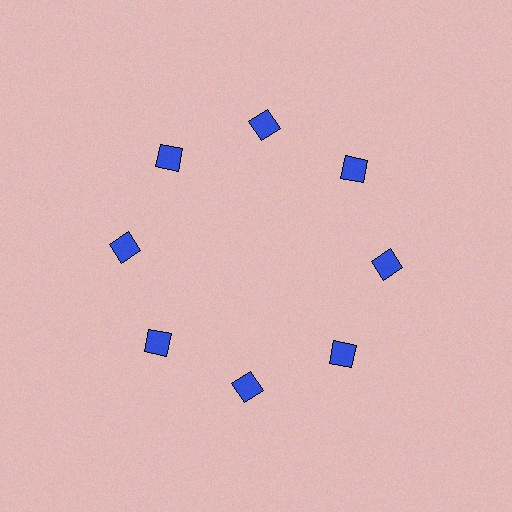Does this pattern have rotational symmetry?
Yes, this pattern has 8-fold rotational symmetry. It looks the same after rotating 45 degrees around the center.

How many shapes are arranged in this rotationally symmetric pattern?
There are 8 shapes, arranged in 8 groups of 1.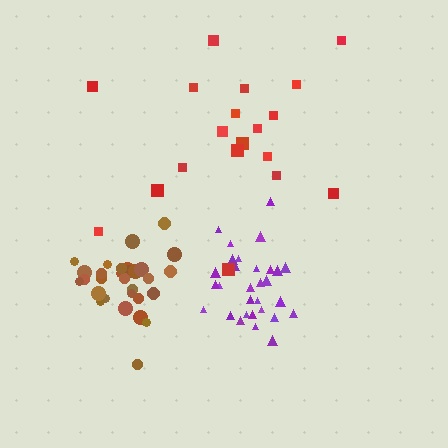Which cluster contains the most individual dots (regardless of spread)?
Purple (30).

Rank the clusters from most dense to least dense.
brown, purple, red.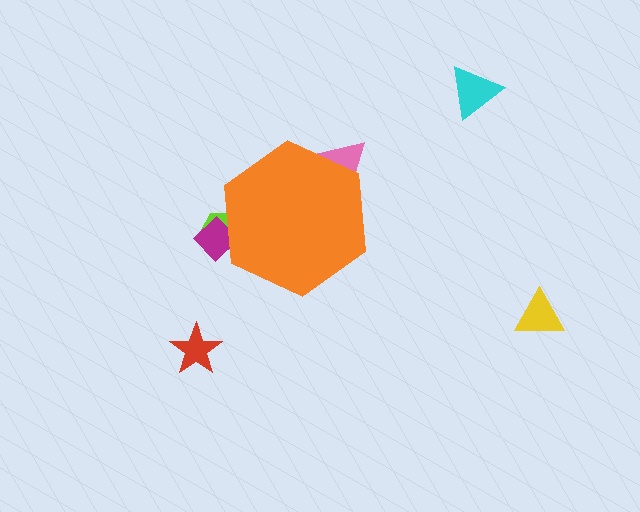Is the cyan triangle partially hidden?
No, the cyan triangle is fully visible.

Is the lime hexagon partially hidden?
Yes, the lime hexagon is partially hidden behind the orange hexagon.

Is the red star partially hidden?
No, the red star is fully visible.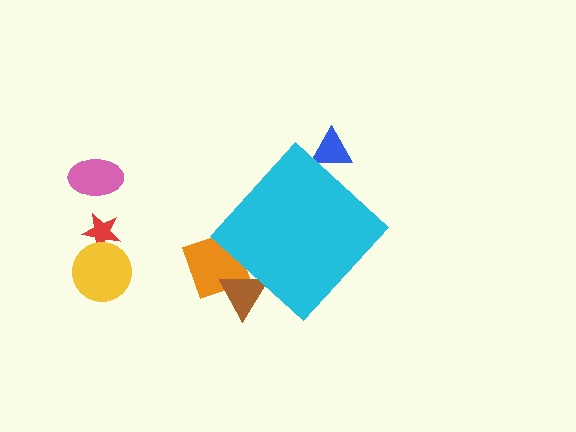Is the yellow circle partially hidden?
No, the yellow circle is fully visible.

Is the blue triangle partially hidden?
Yes, the blue triangle is partially hidden behind the cyan diamond.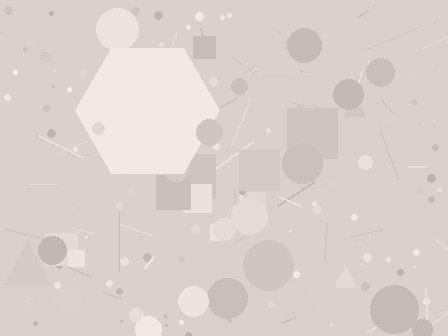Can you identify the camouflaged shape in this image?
The camouflaged shape is a hexagon.